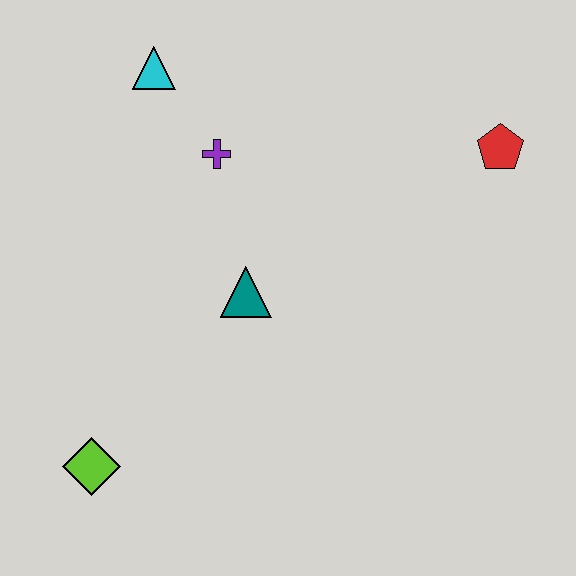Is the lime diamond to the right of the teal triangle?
No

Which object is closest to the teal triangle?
The purple cross is closest to the teal triangle.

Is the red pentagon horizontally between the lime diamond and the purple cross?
No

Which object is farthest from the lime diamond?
The red pentagon is farthest from the lime diamond.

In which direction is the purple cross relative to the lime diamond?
The purple cross is above the lime diamond.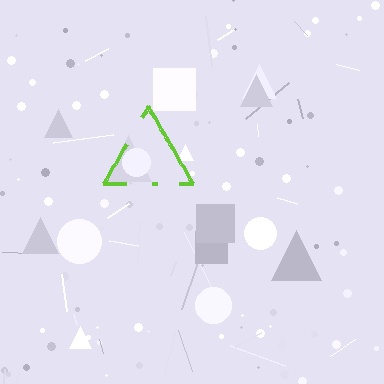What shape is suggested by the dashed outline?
The dashed outline suggests a triangle.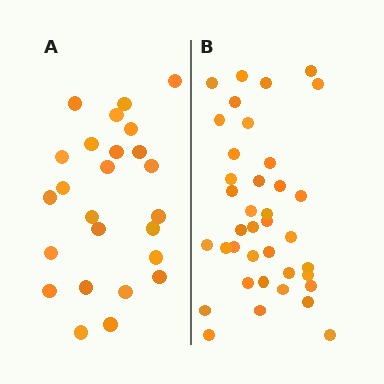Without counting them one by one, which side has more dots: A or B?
Region B (the right region) has more dots.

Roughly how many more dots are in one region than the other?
Region B has approximately 15 more dots than region A.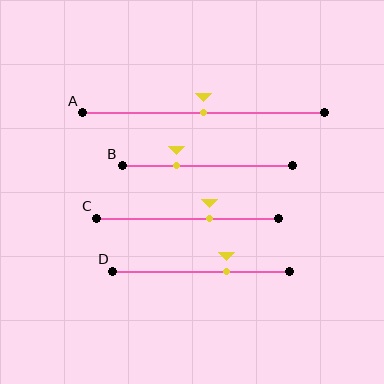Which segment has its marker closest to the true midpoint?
Segment A has its marker closest to the true midpoint.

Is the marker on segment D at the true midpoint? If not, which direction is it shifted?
No, the marker on segment D is shifted to the right by about 14% of the segment length.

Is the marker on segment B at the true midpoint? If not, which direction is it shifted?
No, the marker on segment B is shifted to the left by about 18% of the segment length.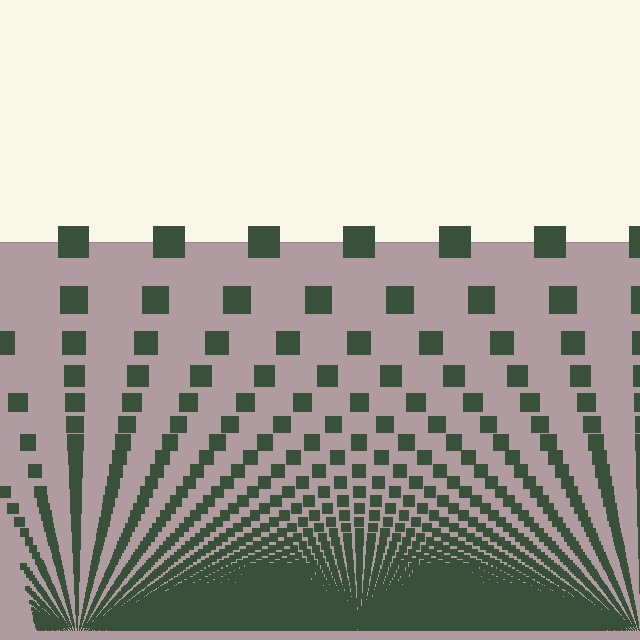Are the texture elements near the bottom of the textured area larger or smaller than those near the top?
Smaller. The gradient is inverted — elements near the bottom are smaller and denser.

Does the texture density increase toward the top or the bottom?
Density increases toward the bottom.